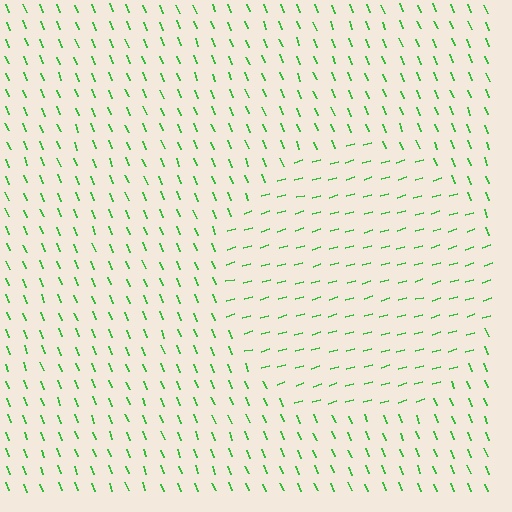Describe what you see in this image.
The image is filled with small green line segments. A circle region in the image has lines oriented differently from the surrounding lines, creating a visible texture boundary.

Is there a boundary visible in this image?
Yes, there is a texture boundary formed by a change in line orientation.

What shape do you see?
I see a circle.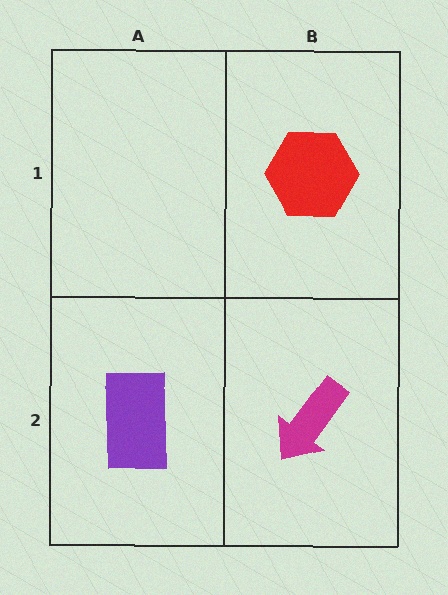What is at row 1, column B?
A red hexagon.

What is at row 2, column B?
A magenta arrow.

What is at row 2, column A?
A purple rectangle.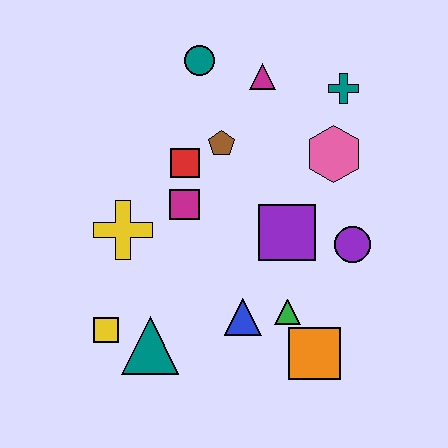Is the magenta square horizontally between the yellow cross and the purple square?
Yes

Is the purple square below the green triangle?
No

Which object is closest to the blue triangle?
The green triangle is closest to the blue triangle.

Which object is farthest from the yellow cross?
The teal cross is farthest from the yellow cross.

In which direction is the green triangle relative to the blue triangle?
The green triangle is to the right of the blue triangle.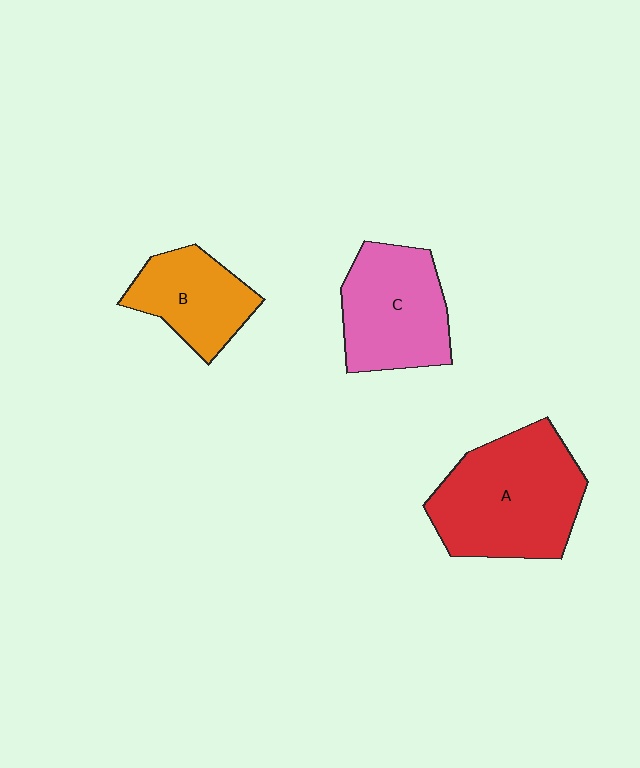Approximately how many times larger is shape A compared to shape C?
Approximately 1.3 times.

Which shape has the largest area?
Shape A (red).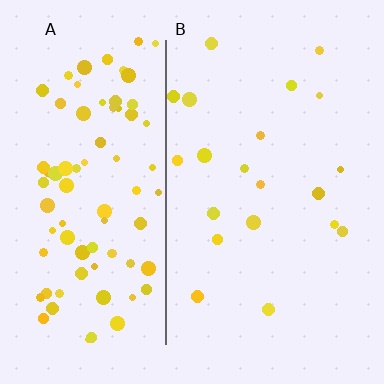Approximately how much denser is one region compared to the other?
Approximately 4.3× — region A over region B.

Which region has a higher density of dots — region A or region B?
A (the left).